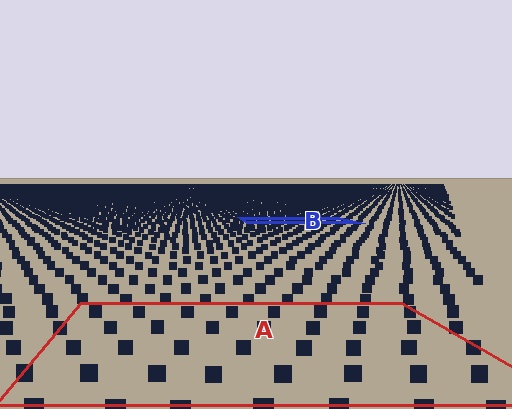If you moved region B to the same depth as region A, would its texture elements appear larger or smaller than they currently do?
They would appear larger. At a closer depth, the same texture elements are projected at a bigger on-screen size.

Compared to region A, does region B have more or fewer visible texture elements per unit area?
Region B has more texture elements per unit area — they are packed more densely because it is farther away.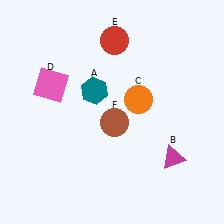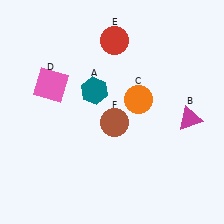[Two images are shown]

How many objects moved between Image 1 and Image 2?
1 object moved between the two images.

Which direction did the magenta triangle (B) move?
The magenta triangle (B) moved up.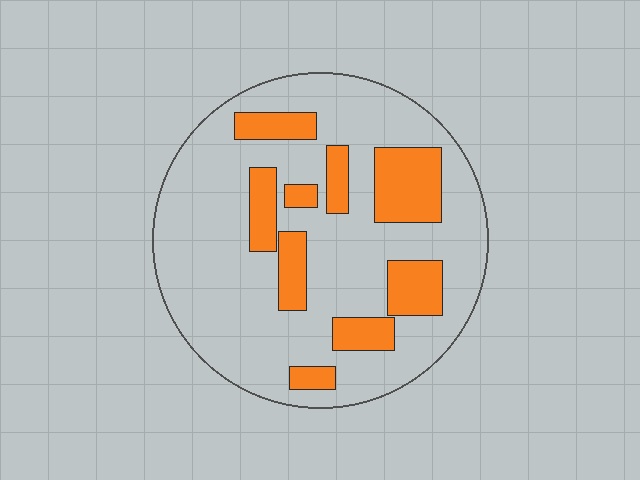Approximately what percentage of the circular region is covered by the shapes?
Approximately 25%.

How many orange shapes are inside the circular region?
9.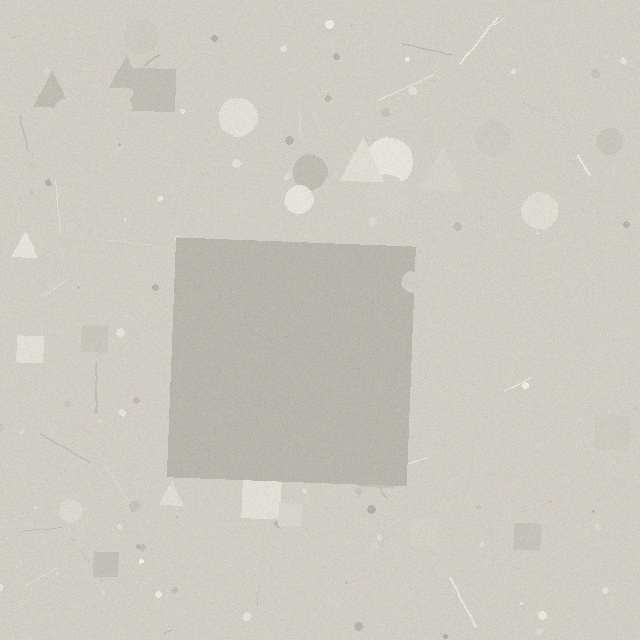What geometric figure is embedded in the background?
A square is embedded in the background.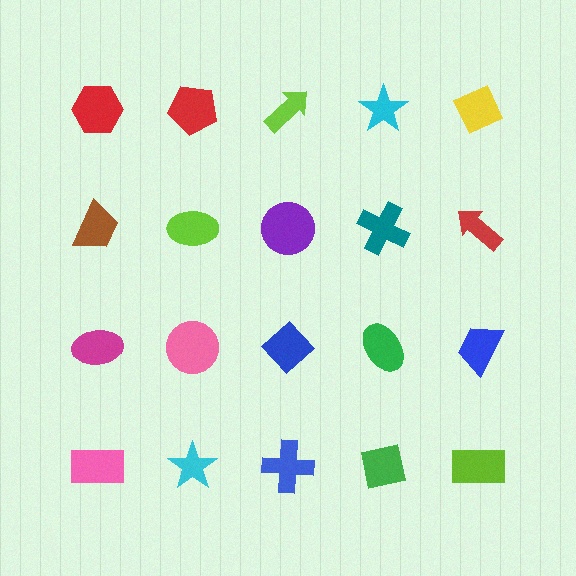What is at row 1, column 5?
A yellow diamond.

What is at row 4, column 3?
A blue cross.